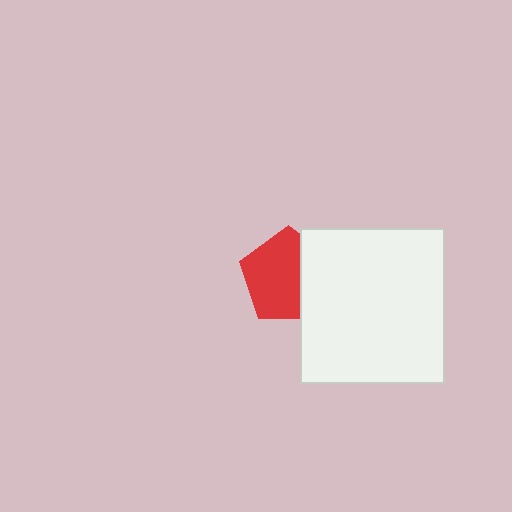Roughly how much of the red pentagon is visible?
Most of it is visible (roughly 66%).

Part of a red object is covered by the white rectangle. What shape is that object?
It is a pentagon.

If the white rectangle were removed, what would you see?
You would see the complete red pentagon.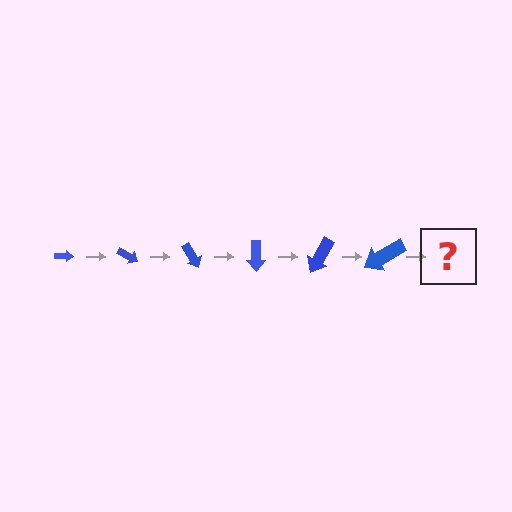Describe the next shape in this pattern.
It should be an arrow, larger than the previous one and rotated 180 degrees from the start.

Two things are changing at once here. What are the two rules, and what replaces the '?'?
The two rules are that the arrow grows larger each step and it rotates 30 degrees each step. The '?' should be an arrow, larger than the previous one and rotated 180 degrees from the start.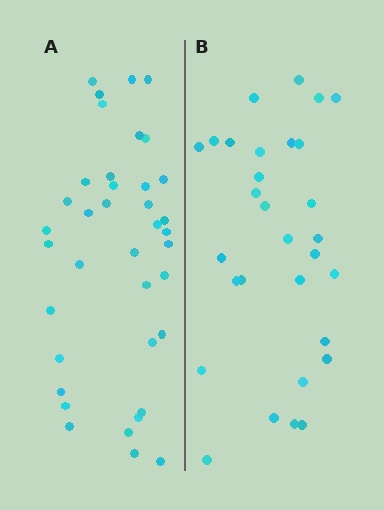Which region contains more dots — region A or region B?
Region A (the left region) has more dots.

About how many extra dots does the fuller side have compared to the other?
Region A has roughly 8 or so more dots than region B.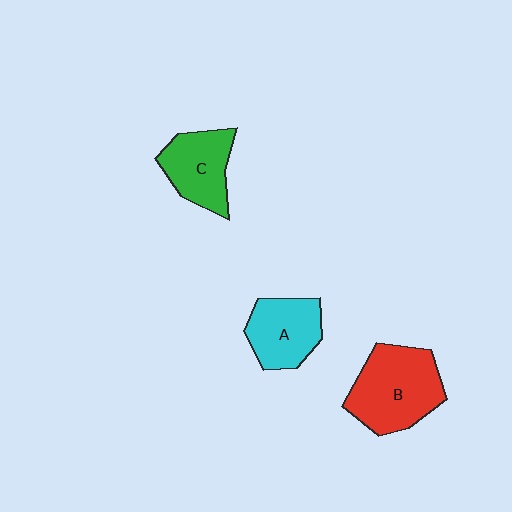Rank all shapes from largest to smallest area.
From largest to smallest: B (red), C (green), A (cyan).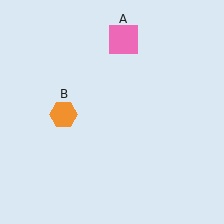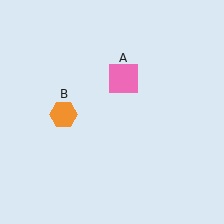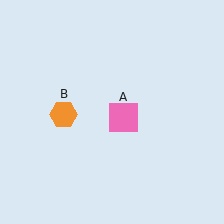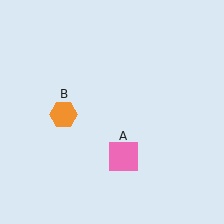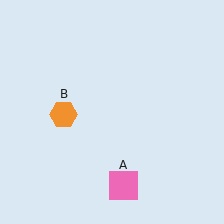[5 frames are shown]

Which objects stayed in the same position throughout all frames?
Orange hexagon (object B) remained stationary.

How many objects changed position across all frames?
1 object changed position: pink square (object A).